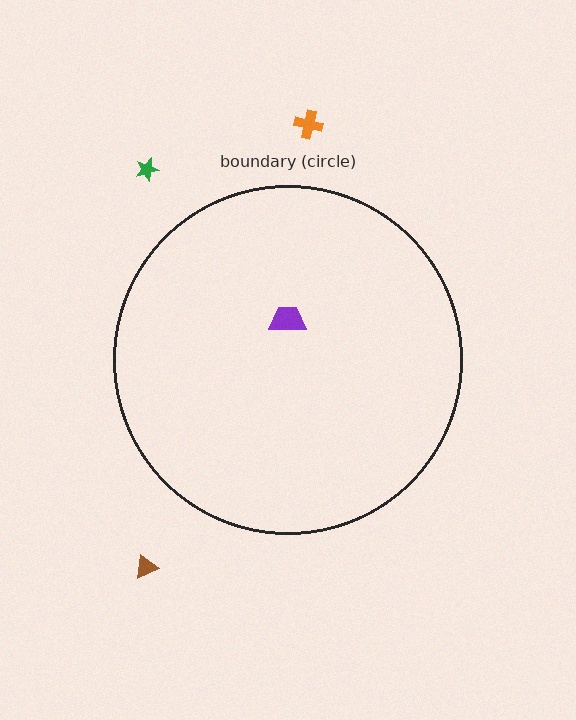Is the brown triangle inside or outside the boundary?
Outside.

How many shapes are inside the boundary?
1 inside, 3 outside.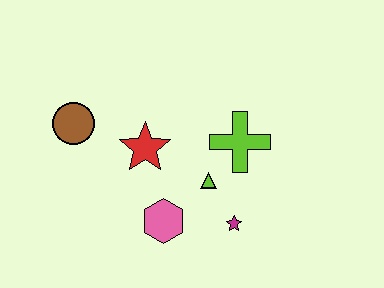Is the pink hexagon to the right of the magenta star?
No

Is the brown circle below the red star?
No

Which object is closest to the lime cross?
The lime triangle is closest to the lime cross.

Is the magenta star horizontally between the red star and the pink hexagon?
No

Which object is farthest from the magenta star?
The brown circle is farthest from the magenta star.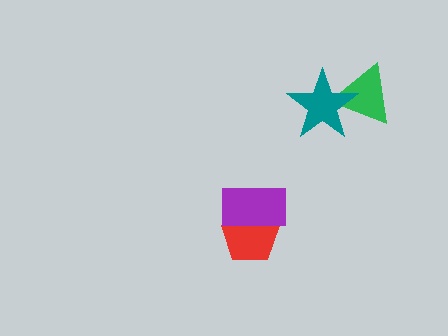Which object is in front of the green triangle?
The teal star is in front of the green triangle.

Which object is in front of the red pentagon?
The purple rectangle is in front of the red pentagon.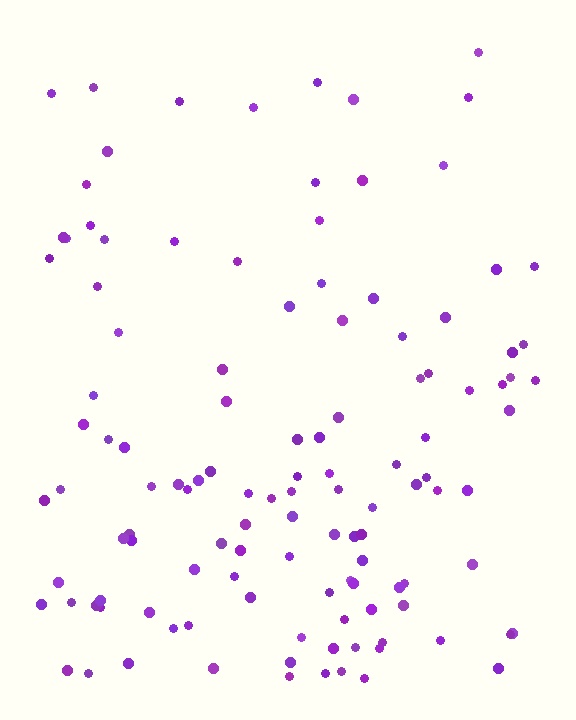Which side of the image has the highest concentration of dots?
The bottom.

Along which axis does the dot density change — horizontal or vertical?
Vertical.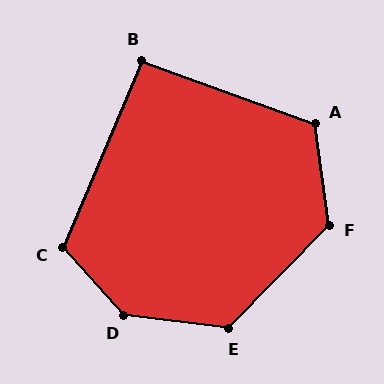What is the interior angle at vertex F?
Approximately 128 degrees (obtuse).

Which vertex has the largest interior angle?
D, at approximately 139 degrees.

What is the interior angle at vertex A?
Approximately 118 degrees (obtuse).